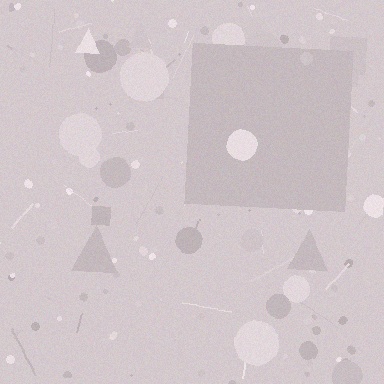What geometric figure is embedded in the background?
A square is embedded in the background.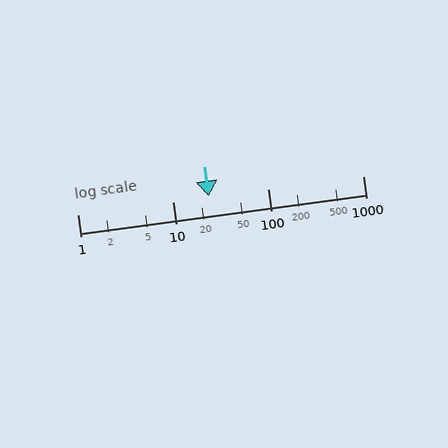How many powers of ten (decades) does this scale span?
The scale spans 3 decades, from 1 to 1000.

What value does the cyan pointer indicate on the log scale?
The pointer indicates approximately 24.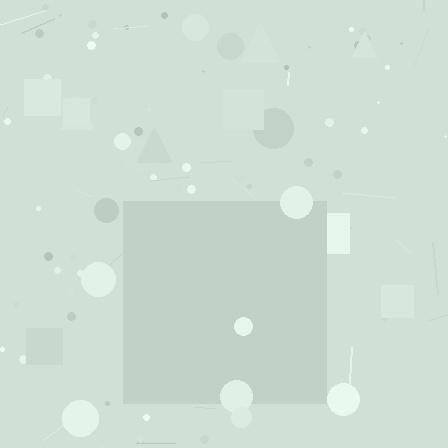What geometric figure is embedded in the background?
A square is embedded in the background.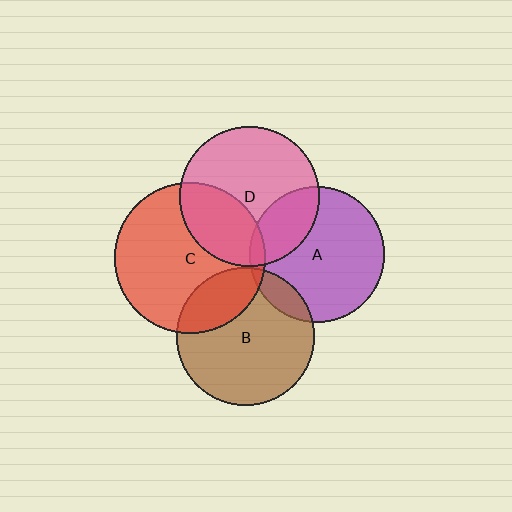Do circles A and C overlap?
Yes.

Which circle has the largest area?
Circle C (red).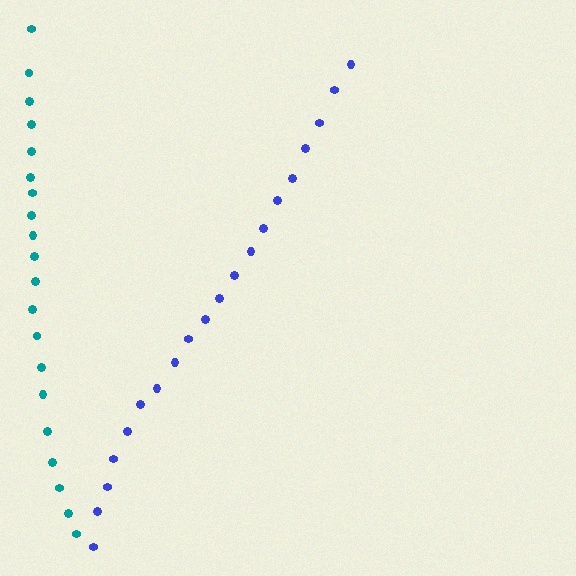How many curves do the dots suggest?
There are 2 distinct paths.